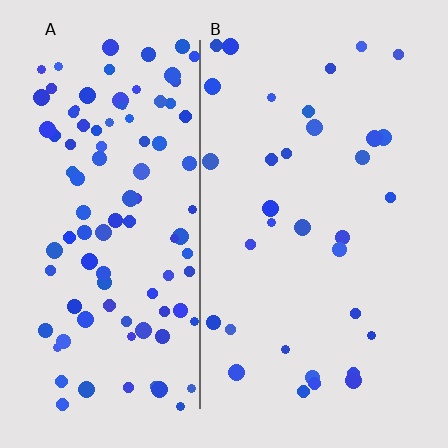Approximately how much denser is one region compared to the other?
Approximately 3.1× — region A over region B.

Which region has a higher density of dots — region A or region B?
A (the left).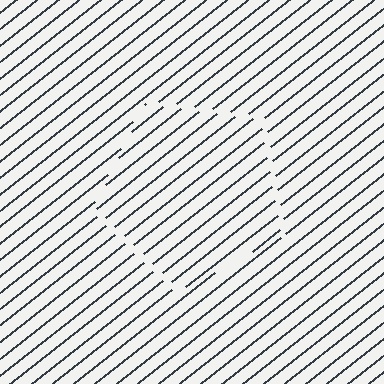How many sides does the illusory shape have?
5 sides — the line-ends trace a pentagon.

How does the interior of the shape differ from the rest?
The interior of the shape contains the same grating, shifted by half a period — the contour is defined by the phase discontinuity where line-ends from the inner and outer gratings abut.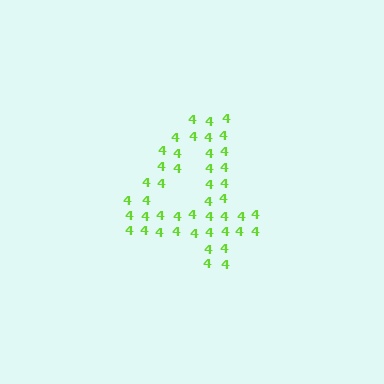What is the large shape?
The large shape is the digit 4.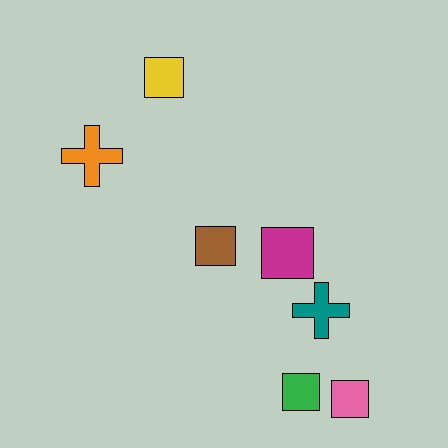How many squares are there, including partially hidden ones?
There are 5 squares.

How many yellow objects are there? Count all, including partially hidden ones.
There is 1 yellow object.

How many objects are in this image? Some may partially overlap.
There are 7 objects.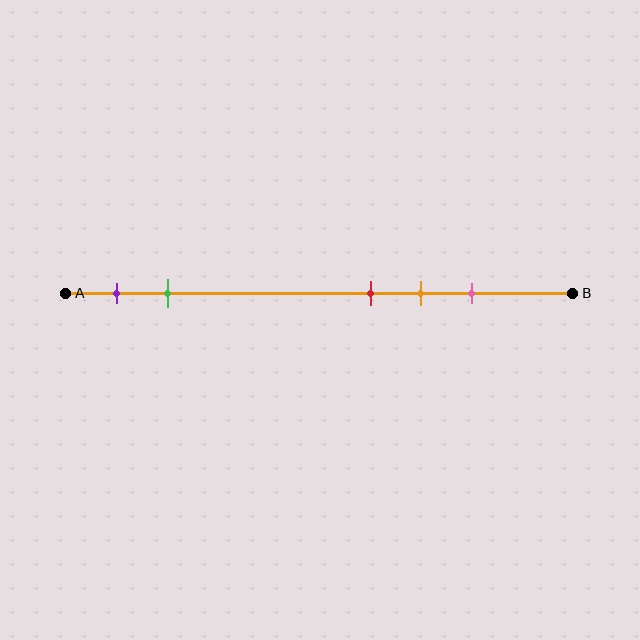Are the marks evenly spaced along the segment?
No, the marks are not evenly spaced.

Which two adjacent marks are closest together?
The red and orange marks are the closest adjacent pair.